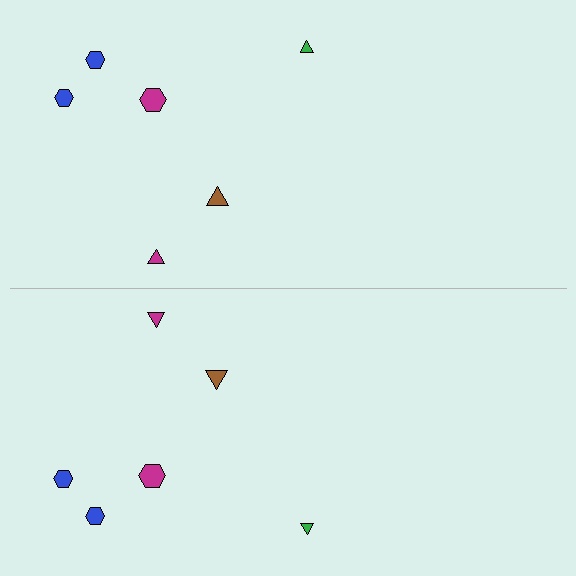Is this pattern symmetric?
Yes, this pattern has bilateral (reflection) symmetry.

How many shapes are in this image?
There are 12 shapes in this image.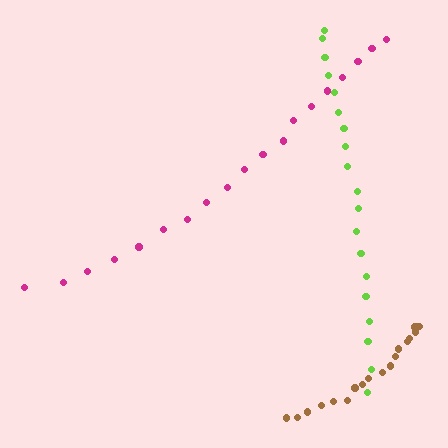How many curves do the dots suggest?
There are 3 distinct paths.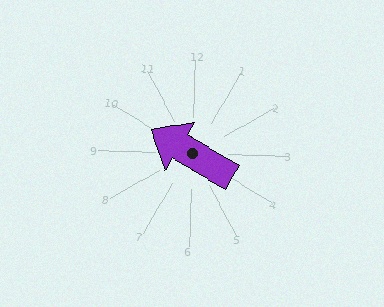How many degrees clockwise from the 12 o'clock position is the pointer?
Approximately 299 degrees.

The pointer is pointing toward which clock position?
Roughly 10 o'clock.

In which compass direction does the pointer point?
Northwest.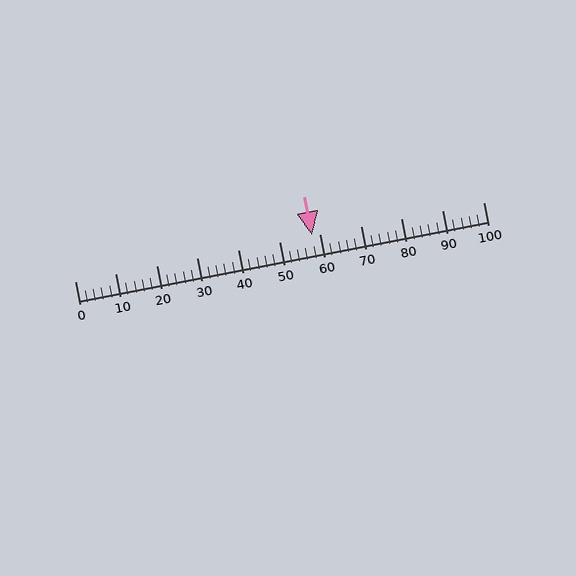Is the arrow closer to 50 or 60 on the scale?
The arrow is closer to 60.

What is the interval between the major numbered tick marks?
The major tick marks are spaced 10 units apart.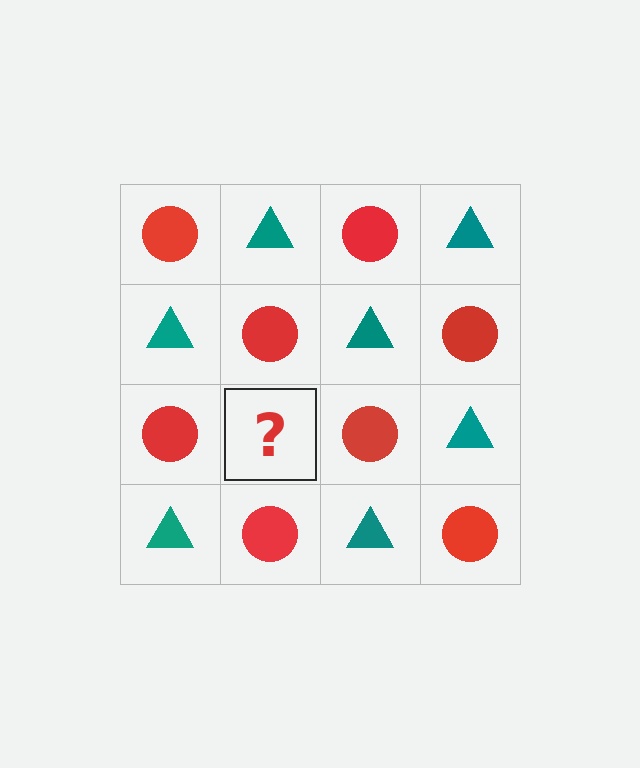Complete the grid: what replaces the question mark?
The question mark should be replaced with a teal triangle.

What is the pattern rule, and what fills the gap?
The rule is that it alternates red circle and teal triangle in a checkerboard pattern. The gap should be filled with a teal triangle.